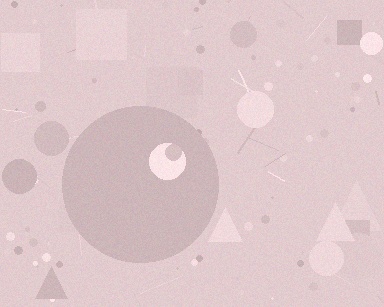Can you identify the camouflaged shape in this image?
The camouflaged shape is a circle.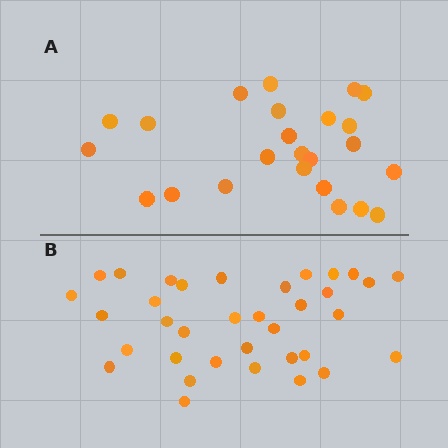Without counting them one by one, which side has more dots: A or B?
Region B (the bottom region) has more dots.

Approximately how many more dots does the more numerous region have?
Region B has roughly 12 or so more dots than region A.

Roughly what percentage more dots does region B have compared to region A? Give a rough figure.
About 45% more.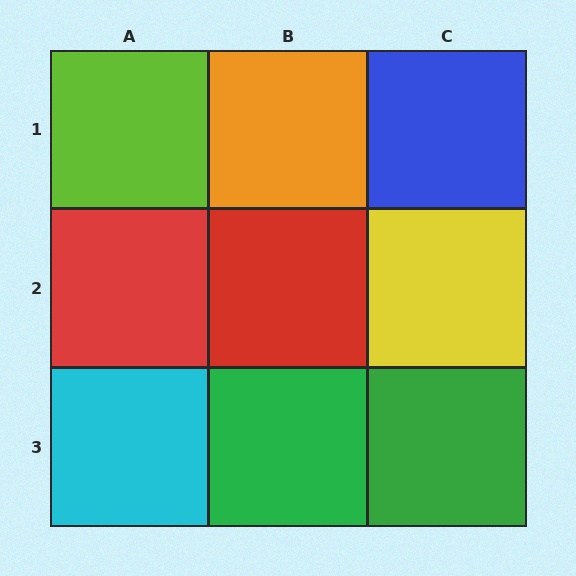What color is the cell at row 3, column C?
Green.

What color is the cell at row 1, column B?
Orange.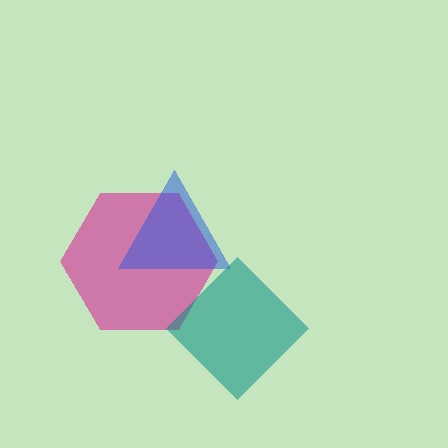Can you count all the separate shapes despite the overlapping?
Yes, there are 3 separate shapes.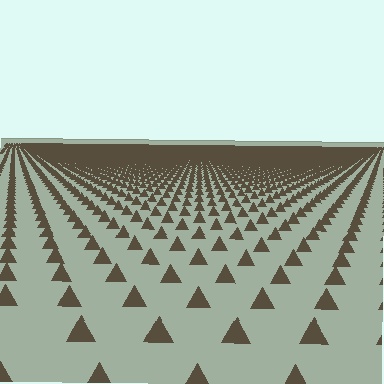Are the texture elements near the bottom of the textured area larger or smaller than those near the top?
Larger. Near the bottom, elements are closer to the viewer and appear at a bigger on-screen size.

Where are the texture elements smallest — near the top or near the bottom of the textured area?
Near the top.